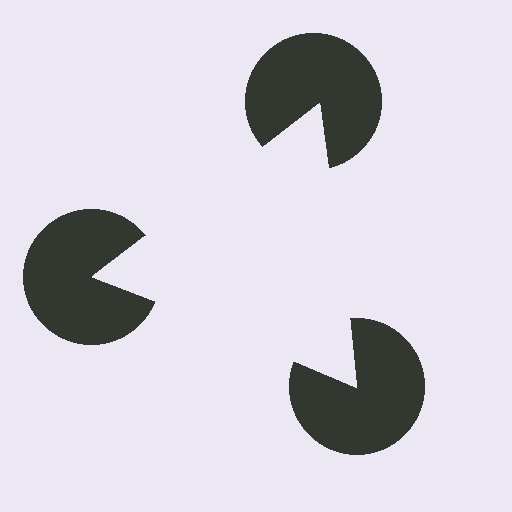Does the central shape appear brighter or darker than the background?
It typically appears slightly brighter than the background, even though no actual brightness change is drawn.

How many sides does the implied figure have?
3 sides.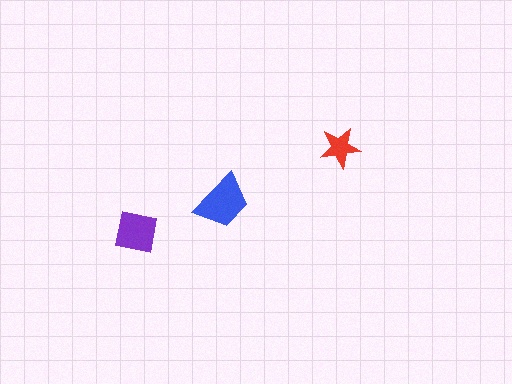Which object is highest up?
The red star is topmost.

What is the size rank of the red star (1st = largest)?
3rd.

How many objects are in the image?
There are 3 objects in the image.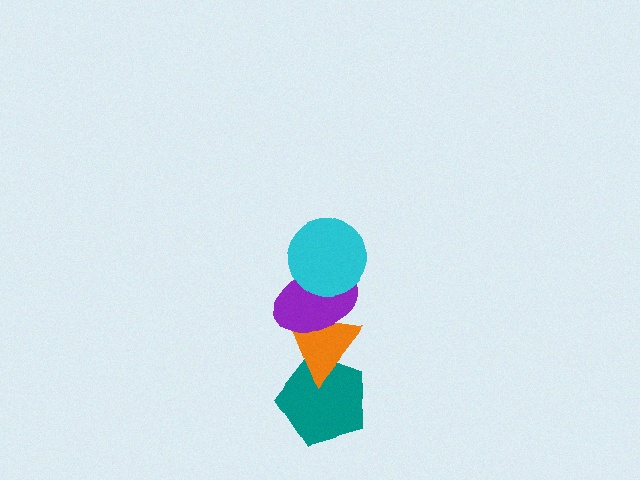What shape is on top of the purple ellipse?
The cyan circle is on top of the purple ellipse.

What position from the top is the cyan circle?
The cyan circle is 1st from the top.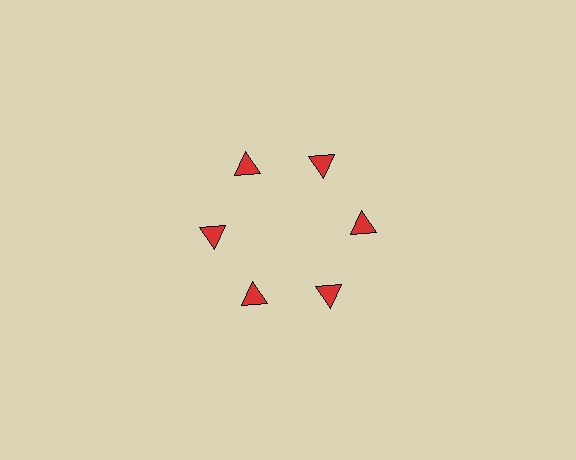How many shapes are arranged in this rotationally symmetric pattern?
There are 6 shapes, arranged in 6 groups of 1.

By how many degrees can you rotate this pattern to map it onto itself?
The pattern maps onto itself every 60 degrees of rotation.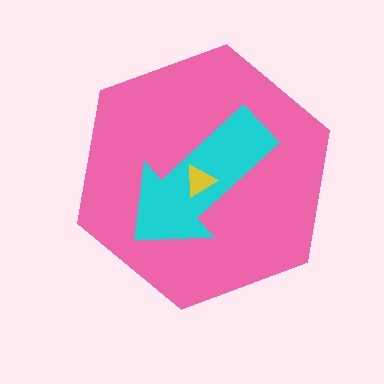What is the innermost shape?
The yellow triangle.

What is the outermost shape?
The pink hexagon.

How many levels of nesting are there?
3.